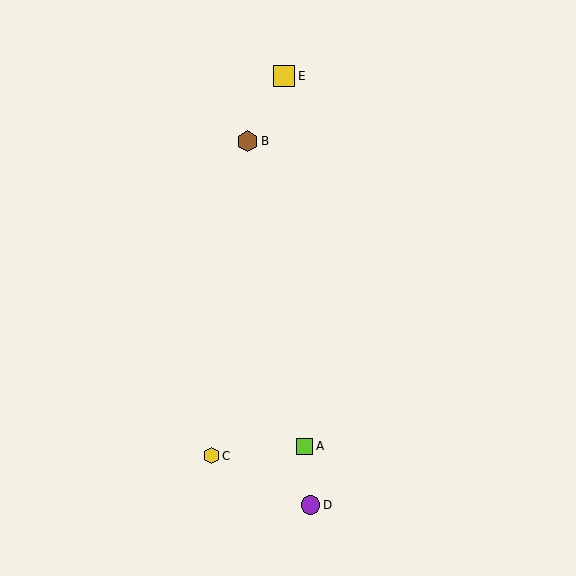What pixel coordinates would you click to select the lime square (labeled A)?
Click at (304, 446) to select the lime square A.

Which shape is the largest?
The yellow square (labeled E) is the largest.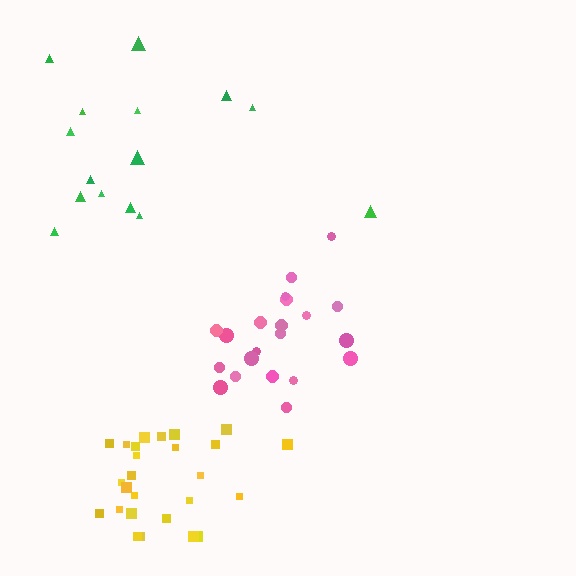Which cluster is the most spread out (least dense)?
Green.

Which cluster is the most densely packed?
Yellow.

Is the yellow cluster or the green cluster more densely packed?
Yellow.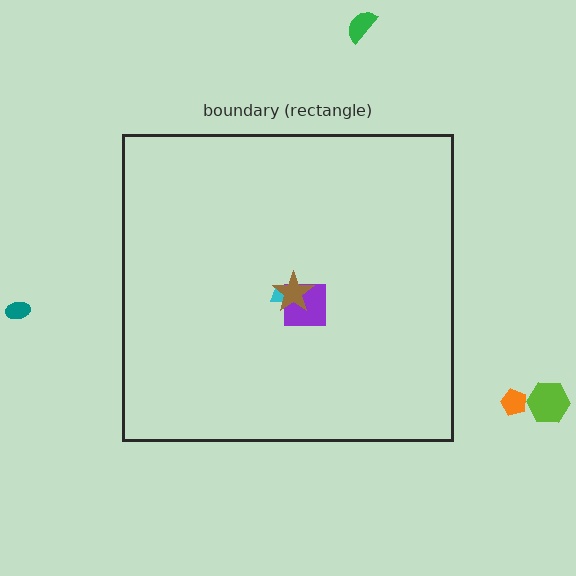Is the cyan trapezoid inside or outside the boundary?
Inside.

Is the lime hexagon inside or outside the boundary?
Outside.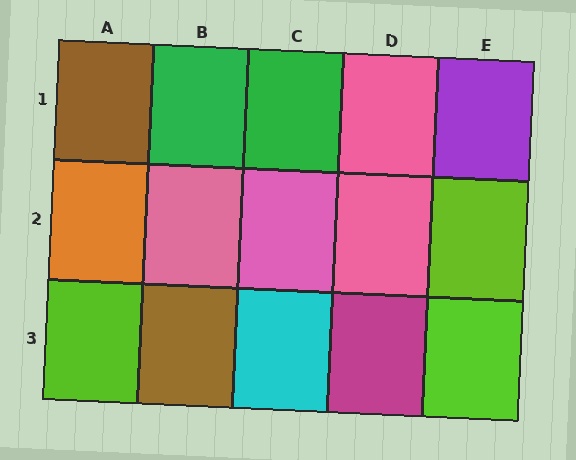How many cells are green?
2 cells are green.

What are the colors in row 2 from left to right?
Orange, pink, pink, pink, lime.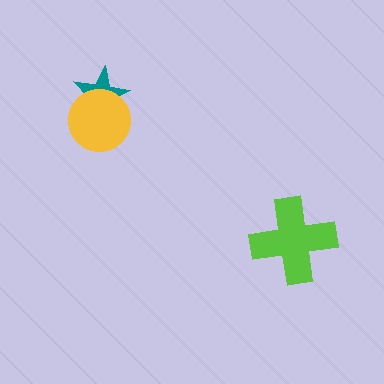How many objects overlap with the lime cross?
0 objects overlap with the lime cross.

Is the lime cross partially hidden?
No, no other shape covers it.